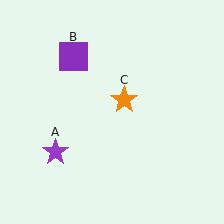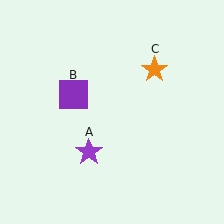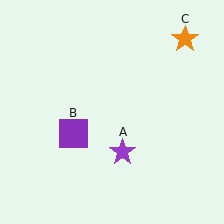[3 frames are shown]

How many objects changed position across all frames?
3 objects changed position: purple star (object A), purple square (object B), orange star (object C).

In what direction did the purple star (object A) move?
The purple star (object A) moved right.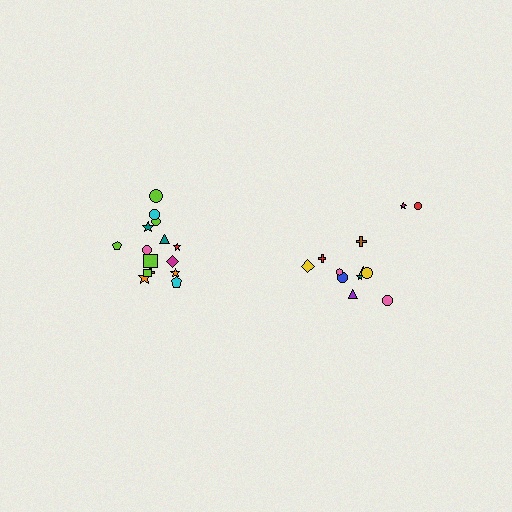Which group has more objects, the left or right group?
The left group.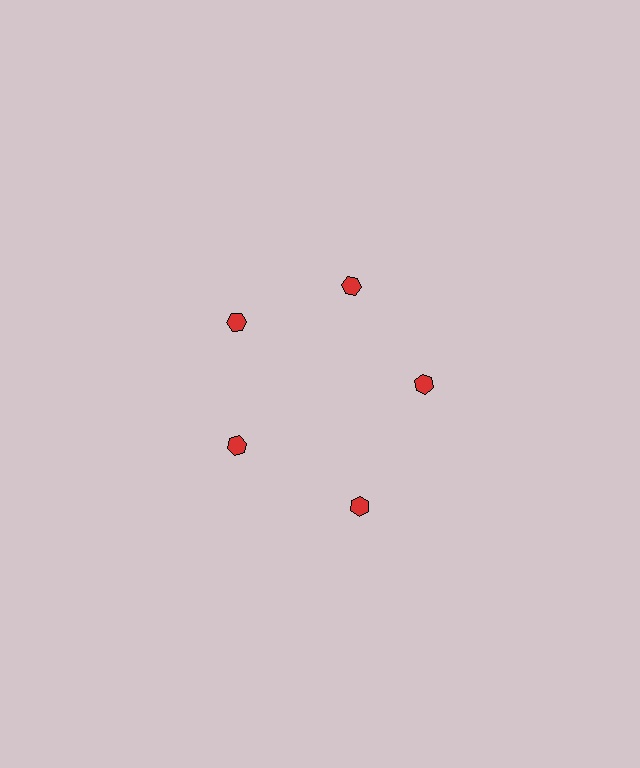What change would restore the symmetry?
The symmetry would be restored by moving it inward, back onto the ring so that all 5 hexagons sit at equal angles and equal distance from the center.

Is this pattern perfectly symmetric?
No. The 5 red hexagons are arranged in a ring, but one element near the 5 o'clock position is pushed outward from the center, breaking the 5-fold rotational symmetry.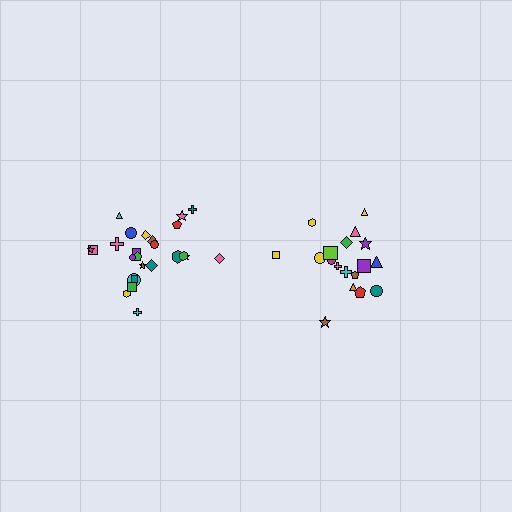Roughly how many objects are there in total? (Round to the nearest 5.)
Roughly 45 objects in total.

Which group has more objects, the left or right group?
The left group.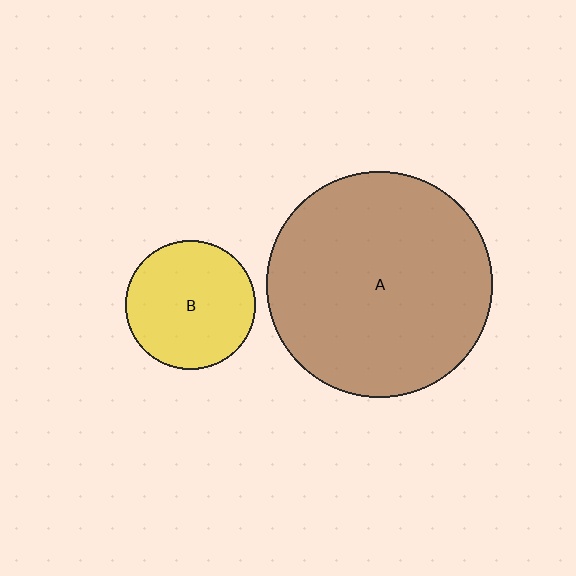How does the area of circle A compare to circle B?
Approximately 3.0 times.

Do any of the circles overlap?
No, none of the circles overlap.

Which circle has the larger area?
Circle A (brown).